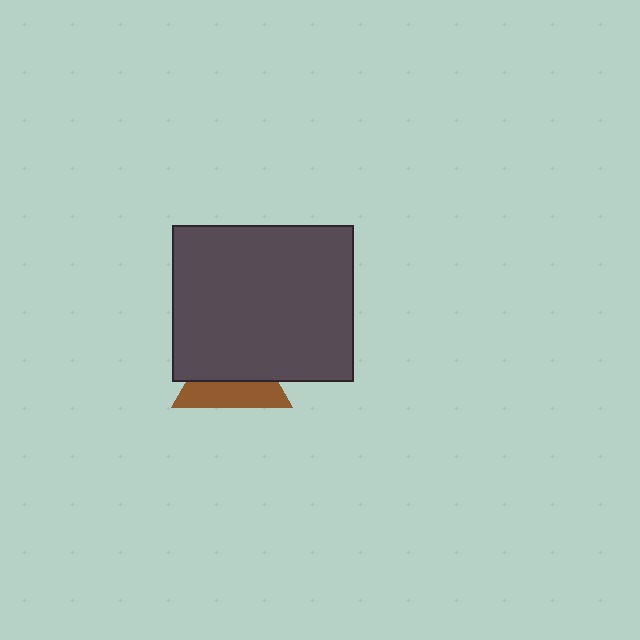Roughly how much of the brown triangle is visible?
A small part of it is visible (roughly 43%).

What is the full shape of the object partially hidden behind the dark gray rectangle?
The partially hidden object is a brown triangle.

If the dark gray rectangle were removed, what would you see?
You would see the complete brown triangle.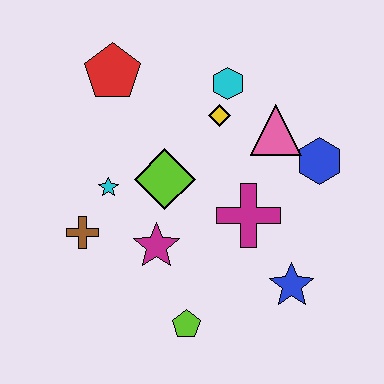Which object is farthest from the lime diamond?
The blue star is farthest from the lime diamond.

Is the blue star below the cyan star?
Yes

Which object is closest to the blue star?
The magenta cross is closest to the blue star.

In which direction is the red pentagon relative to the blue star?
The red pentagon is above the blue star.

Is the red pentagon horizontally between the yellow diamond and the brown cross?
Yes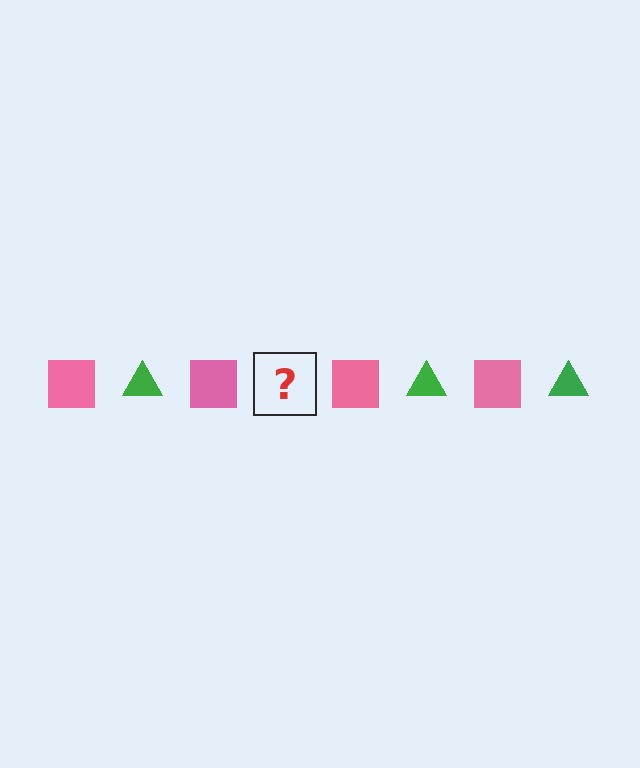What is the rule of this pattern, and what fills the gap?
The rule is that the pattern alternates between pink square and green triangle. The gap should be filled with a green triangle.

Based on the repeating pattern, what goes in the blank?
The blank should be a green triangle.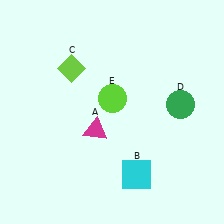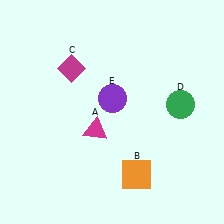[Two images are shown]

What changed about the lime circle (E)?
In Image 1, E is lime. In Image 2, it changed to purple.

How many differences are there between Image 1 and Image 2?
There are 3 differences between the two images.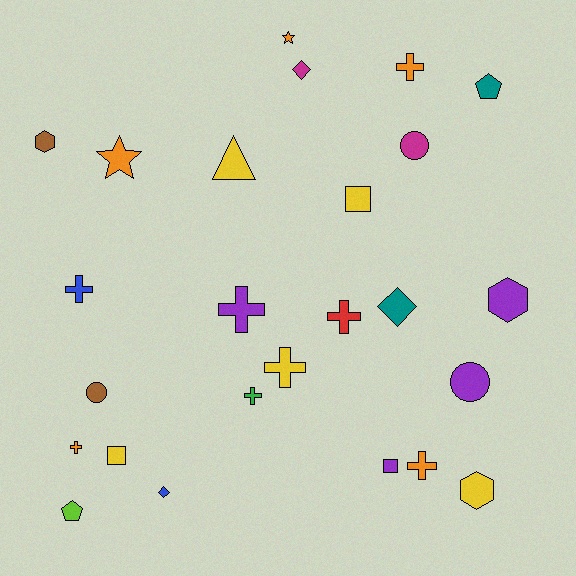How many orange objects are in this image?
There are 5 orange objects.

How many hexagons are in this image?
There are 3 hexagons.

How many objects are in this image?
There are 25 objects.